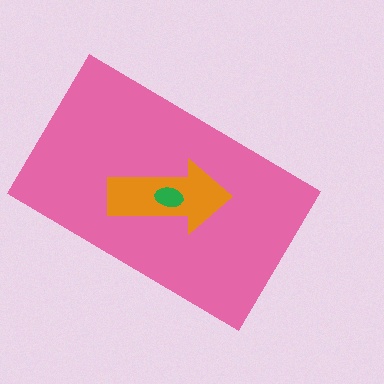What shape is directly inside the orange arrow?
The green ellipse.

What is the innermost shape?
The green ellipse.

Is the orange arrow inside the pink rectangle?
Yes.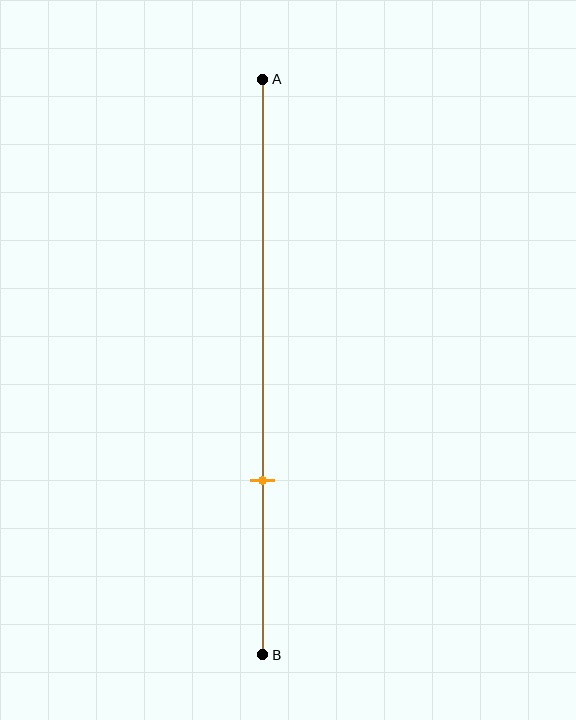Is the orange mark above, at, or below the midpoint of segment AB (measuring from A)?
The orange mark is below the midpoint of segment AB.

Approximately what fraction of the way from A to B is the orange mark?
The orange mark is approximately 70% of the way from A to B.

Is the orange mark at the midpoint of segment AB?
No, the mark is at about 70% from A, not at the 50% midpoint.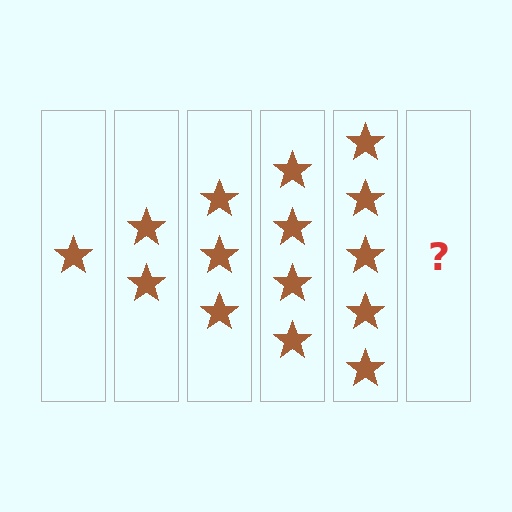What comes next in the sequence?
The next element should be 6 stars.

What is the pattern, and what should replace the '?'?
The pattern is that each step adds one more star. The '?' should be 6 stars.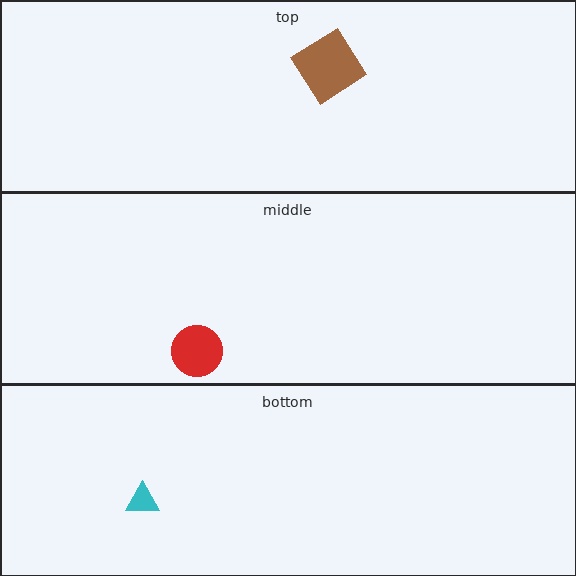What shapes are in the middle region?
The red circle.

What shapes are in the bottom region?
The cyan triangle.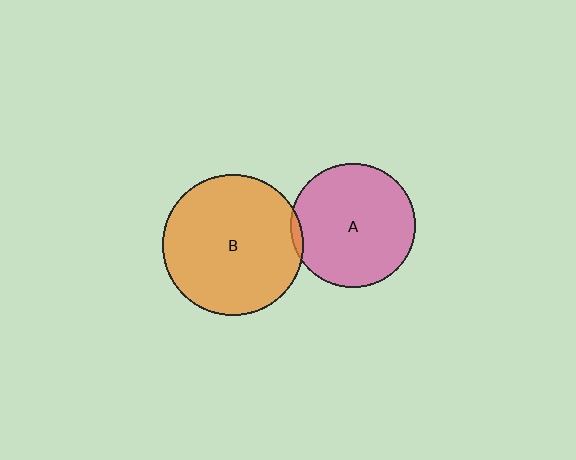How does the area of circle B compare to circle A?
Approximately 1.3 times.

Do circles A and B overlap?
Yes.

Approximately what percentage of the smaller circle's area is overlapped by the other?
Approximately 5%.